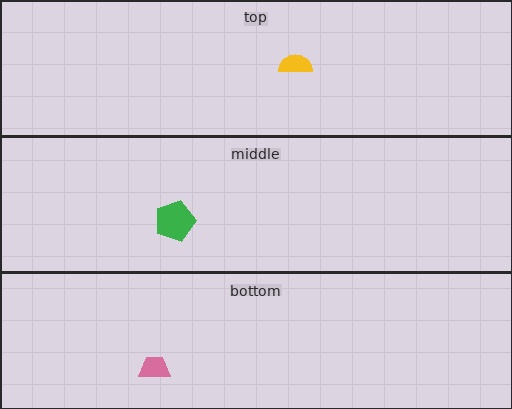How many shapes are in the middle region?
1.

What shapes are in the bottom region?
The pink trapezoid.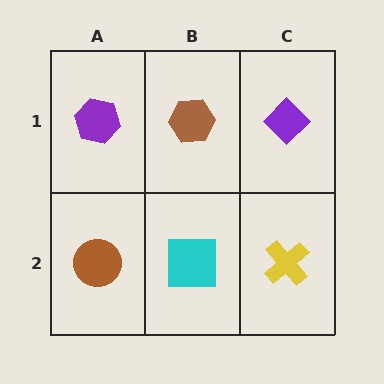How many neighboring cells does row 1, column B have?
3.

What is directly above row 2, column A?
A purple hexagon.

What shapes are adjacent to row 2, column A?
A purple hexagon (row 1, column A), a cyan square (row 2, column B).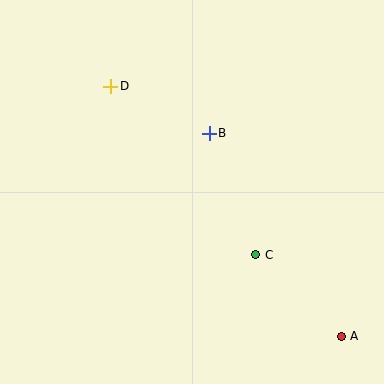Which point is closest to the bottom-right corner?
Point A is closest to the bottom-right corner.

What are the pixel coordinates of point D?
Point D is at (111, 86).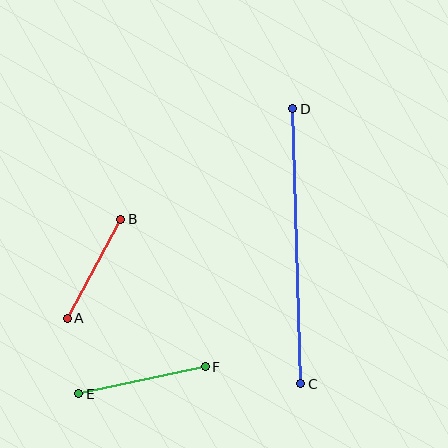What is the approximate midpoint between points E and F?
The midpoint is at approximately (142, 380) pixels.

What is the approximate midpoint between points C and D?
The midpoint is at approximately (297, 246) pixels.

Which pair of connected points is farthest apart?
Points C and D are farthest apart.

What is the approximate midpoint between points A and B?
The midpoint is at approximately (94, 269) pixels.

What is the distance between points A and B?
The distance is approximately 112 pixels.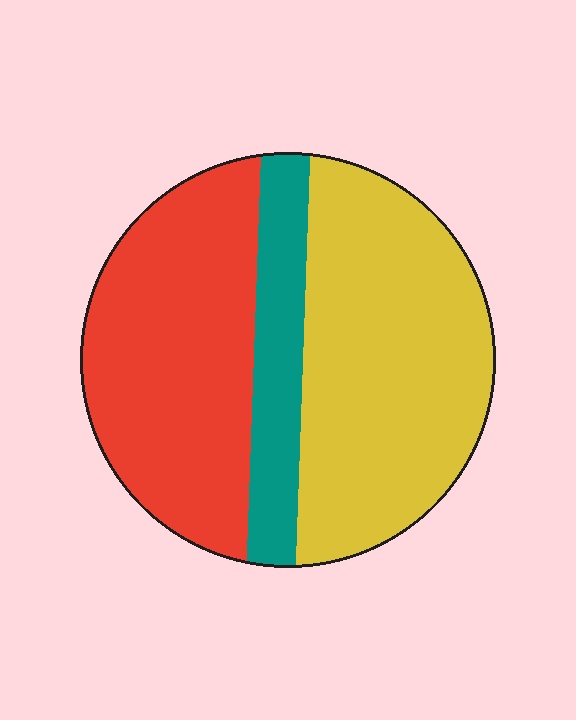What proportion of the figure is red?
Red covers about 40% of the figure.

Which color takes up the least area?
Teal, at roughly 15%.